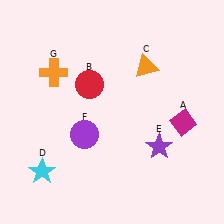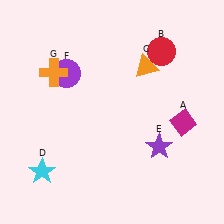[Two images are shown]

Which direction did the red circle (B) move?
The red circle (B) moved right.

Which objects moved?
The objects that moved are: the red circle (B), the purple circle (F).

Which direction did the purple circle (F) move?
The purple circle (F) moved up.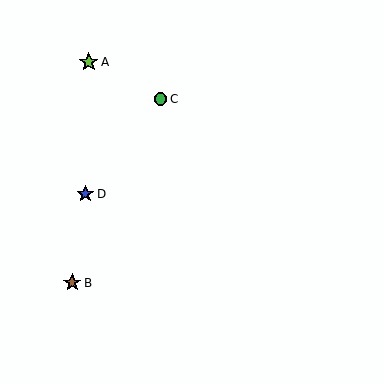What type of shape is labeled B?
Shape B is a brown star.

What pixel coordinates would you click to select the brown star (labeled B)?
Click at (72, 283) to select the brown star B.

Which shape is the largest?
The lime star (labeled A) is the largest.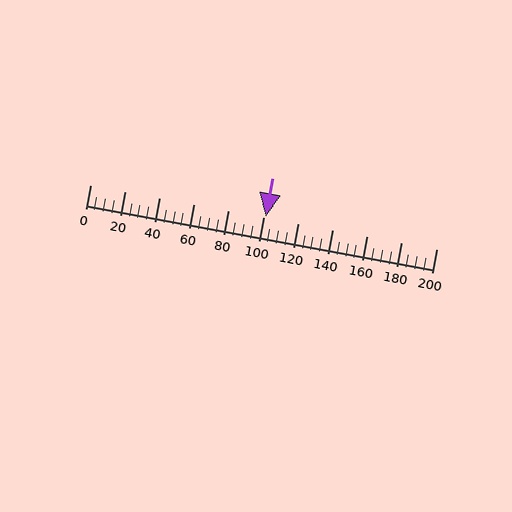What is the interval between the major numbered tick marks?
The major tick marks are spaced 20 units apart.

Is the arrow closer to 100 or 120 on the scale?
The arrow is closer to 100.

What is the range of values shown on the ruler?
The ruler shows values from 0 to 200.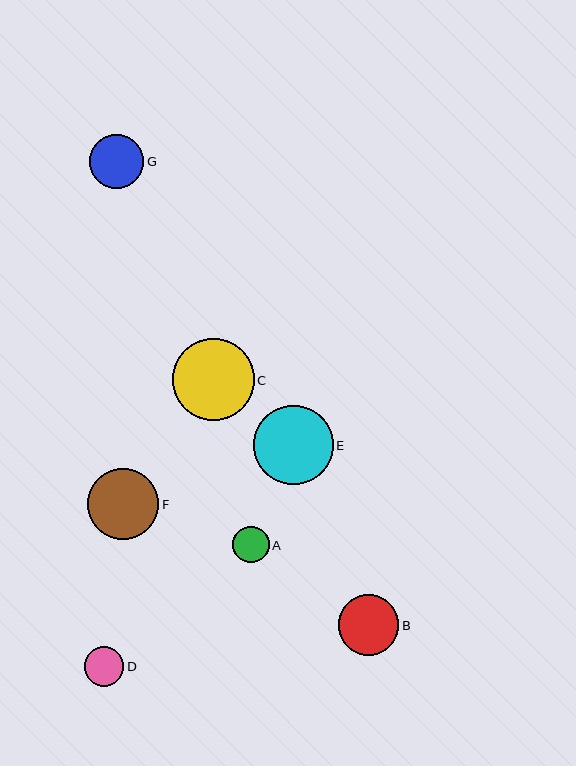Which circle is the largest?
Circle C is the largest with a size of approximately 82 pixels.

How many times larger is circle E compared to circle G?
Circle E is approximately 1.5 times the size of circle G.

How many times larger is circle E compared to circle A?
Circle E is approximately 2.2 times the size of circle A.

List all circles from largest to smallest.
From largest to smallest: C, E, F, B, G, D, A.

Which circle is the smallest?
Circle A is the smallest with a size of approximately 36 pixels.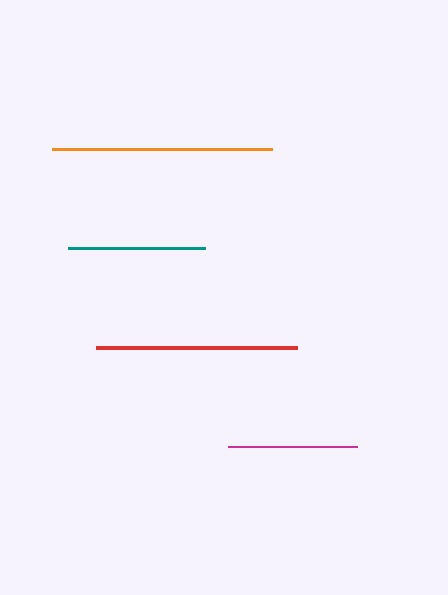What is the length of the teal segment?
The teal segment is approximately 137 pixels long.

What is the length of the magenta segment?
The magenta segment is approximately 129 pixels long.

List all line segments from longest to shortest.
From longest to shortest: orange, red, teal, magenta.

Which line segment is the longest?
The orange line is the longest at approximately 220 pixels.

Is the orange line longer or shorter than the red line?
The orange line is longer than the red line.